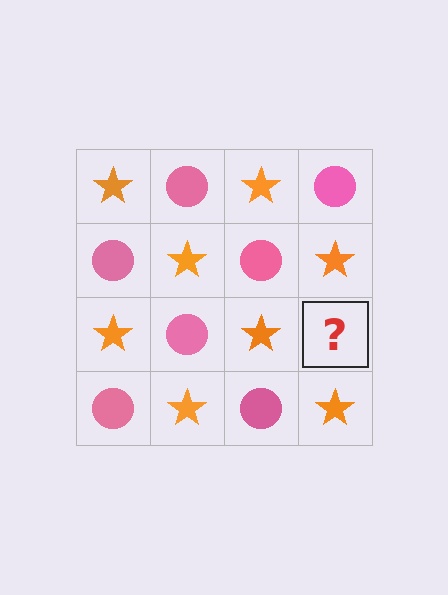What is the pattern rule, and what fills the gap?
The rule is that it alternates orange star and pink circle in a checkerboard pattern. The gap should be filled with a pink circle.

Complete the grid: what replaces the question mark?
The question mark should be replaced with a pink circle.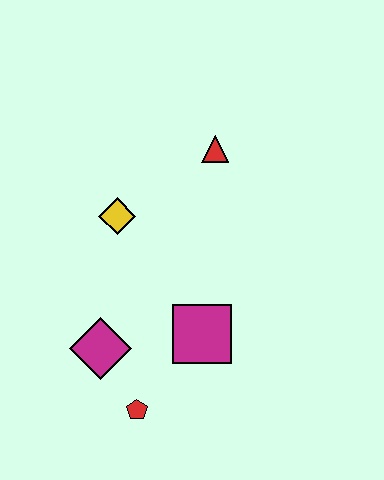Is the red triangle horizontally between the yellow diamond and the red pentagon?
No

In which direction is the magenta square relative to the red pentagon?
The magenta square is above the red pentagon.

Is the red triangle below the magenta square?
No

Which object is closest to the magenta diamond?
The red pentagon is closest to the magenta diamond.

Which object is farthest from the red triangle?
The red pentagon is farthest from the red triangle.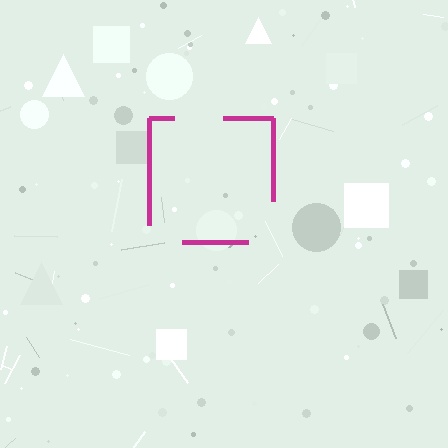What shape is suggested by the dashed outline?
The dashed outline suggests a square.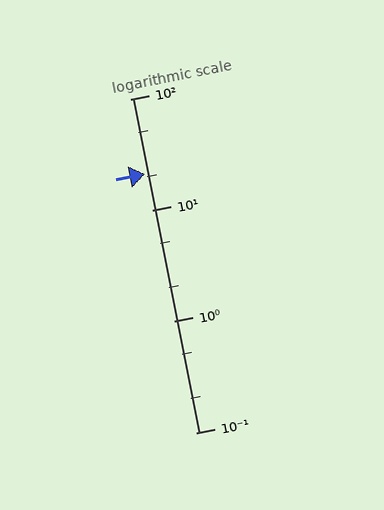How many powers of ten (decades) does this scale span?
The scale spans 3 decades, from 0.1 to 100.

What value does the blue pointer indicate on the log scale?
The pointer indicates approximately 21.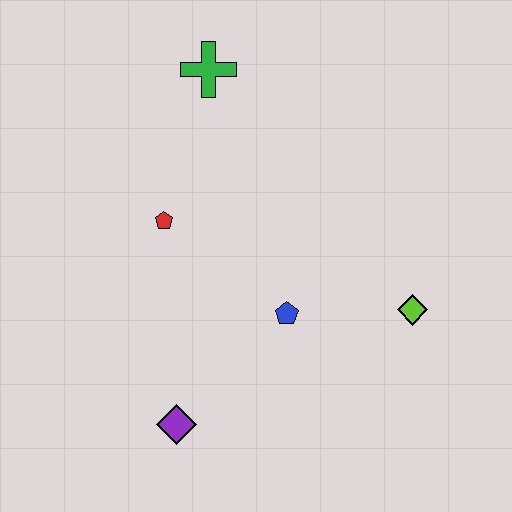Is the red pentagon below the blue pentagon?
No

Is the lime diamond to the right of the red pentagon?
Yes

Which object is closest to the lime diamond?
The blue pentagon is closest to the lime diamond.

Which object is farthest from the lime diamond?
The green cross is farthest from the lime diamond.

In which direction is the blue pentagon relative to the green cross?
The blue pentagon is below the green cross.